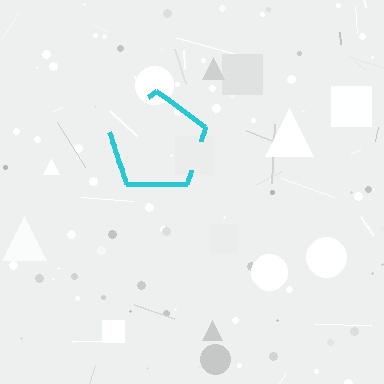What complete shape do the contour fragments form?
The contour fragments form a pentagon.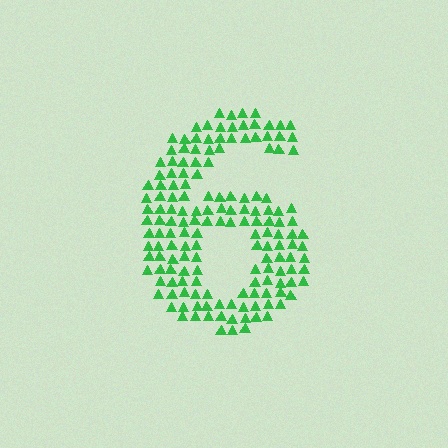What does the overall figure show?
The overall figure shows the digit 6.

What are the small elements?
The small elements are triangles.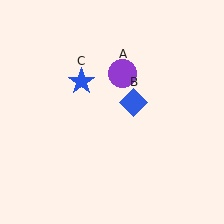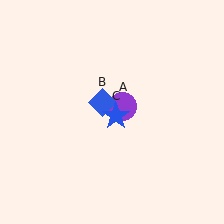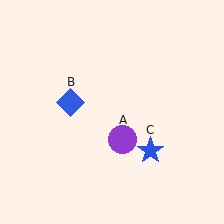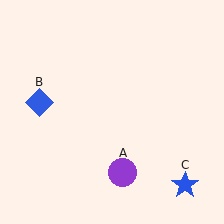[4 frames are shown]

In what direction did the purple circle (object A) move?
The purple circle (object A) moved down.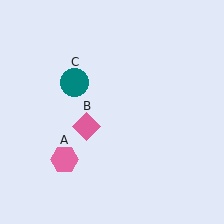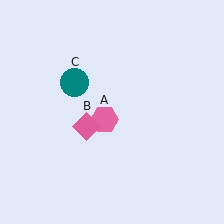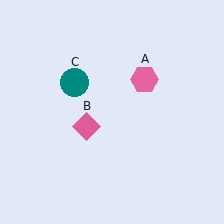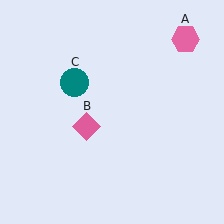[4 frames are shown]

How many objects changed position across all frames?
1 object changed position: pink hexagon (object A).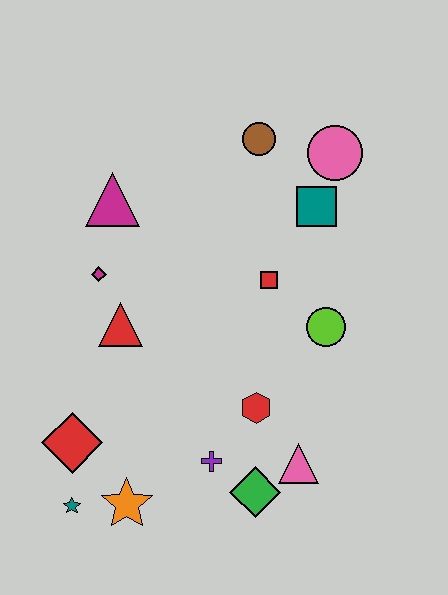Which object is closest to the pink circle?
The teal square is closest to the pink circle.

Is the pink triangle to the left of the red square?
No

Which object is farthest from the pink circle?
The teal star is farthest from the pink circle.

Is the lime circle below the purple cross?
No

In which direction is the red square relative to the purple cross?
The red square is above the purple cross.